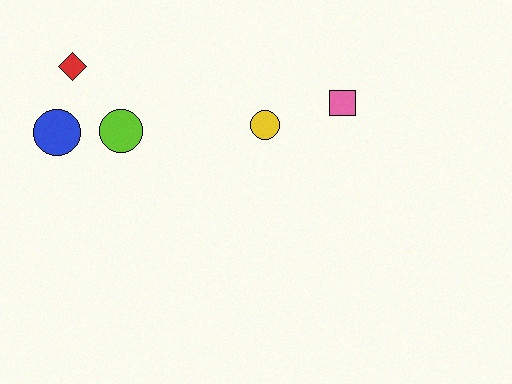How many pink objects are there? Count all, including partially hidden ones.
There is 1 pink object.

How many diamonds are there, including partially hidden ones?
There is 1 diamond.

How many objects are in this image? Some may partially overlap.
There are 5 objects.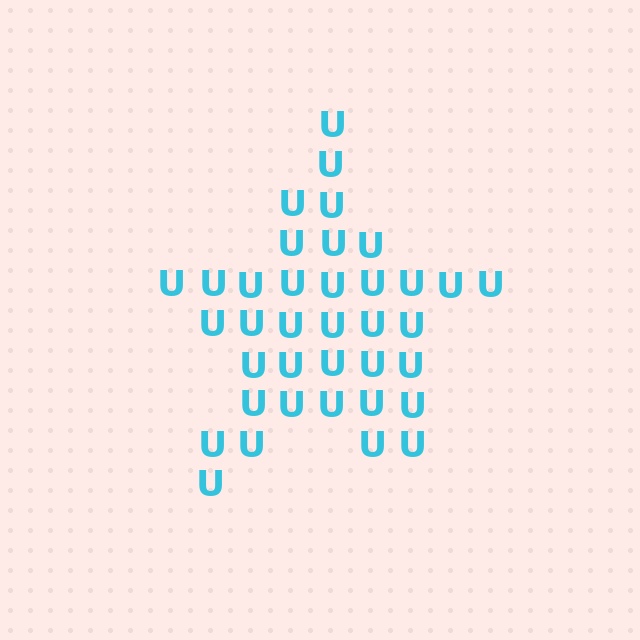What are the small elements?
The small elements are letter U's.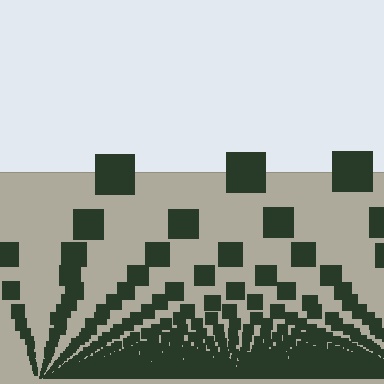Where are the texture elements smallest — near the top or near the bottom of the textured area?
Near the bottom.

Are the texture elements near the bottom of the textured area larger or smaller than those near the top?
Smaller. The gradient is inverted — elements near the bottom are smaller and denser.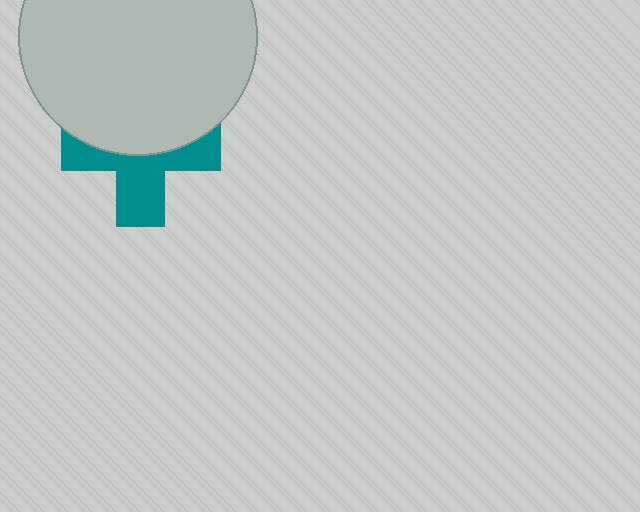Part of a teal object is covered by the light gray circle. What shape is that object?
It is a cross.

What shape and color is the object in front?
The object in front is a light gray circle.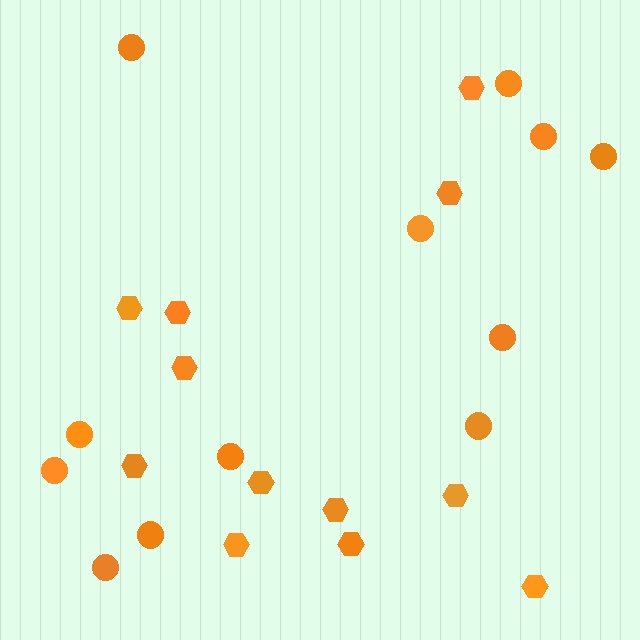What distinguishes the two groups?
There are 2 groups: one group of hexagons (12) and one group of circles (12).